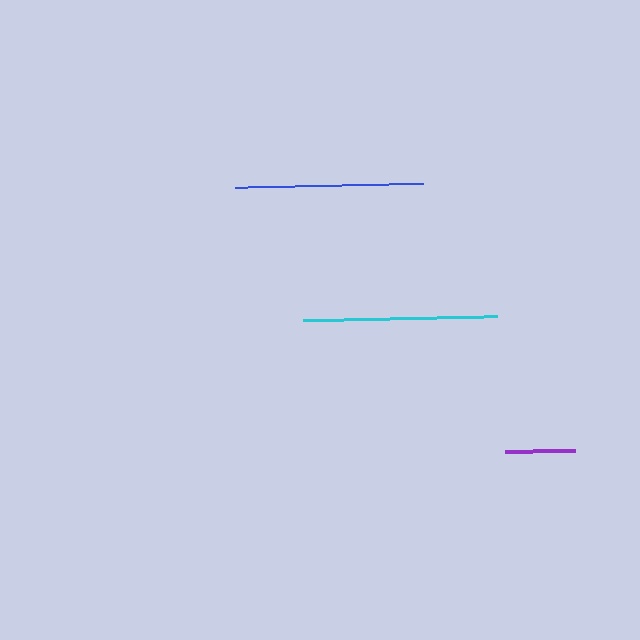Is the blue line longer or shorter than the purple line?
The blue line is longer than the purple line.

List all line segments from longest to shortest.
From longest to shortest: cyan, blue, purple.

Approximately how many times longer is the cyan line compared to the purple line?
The cyan line is approximately 2.8 times the length of the purple line.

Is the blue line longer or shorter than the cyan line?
The cyan line is longer than the blue line.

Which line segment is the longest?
The cyan line is the longest at approximately 194 pixels.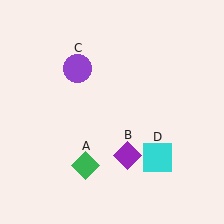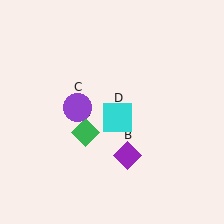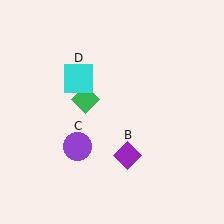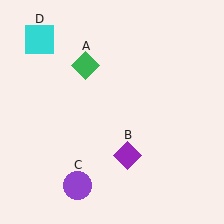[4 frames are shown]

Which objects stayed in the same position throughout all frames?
Purple diamond (object B) remained stationary.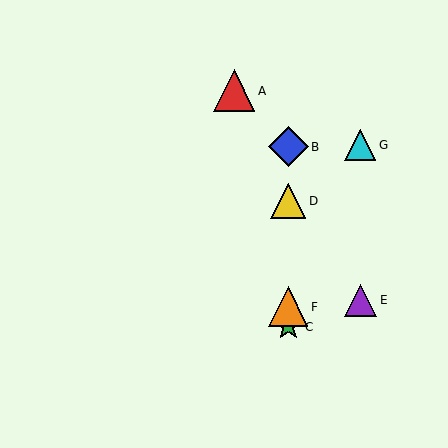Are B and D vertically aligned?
Yes, both are at x≈288.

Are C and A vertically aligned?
No, C is at x≈288 and A is at x≈234.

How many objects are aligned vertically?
4 objects (B, C, D, F) are aligned vertically.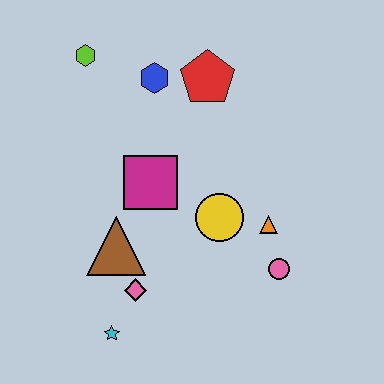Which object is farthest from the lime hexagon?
The pink circle is farthest from the lime hexagon.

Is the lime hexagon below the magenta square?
No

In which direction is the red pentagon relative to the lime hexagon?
The red pentagon is to the right of the lime hexagon.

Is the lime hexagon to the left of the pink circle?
Yes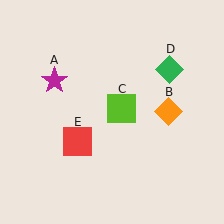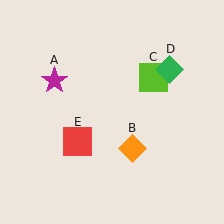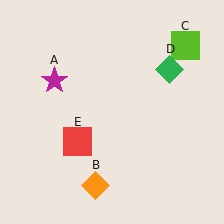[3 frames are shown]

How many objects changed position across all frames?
2 objects changed position: orange diamond (object B), lime square (object C).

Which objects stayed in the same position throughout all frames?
Magenta star (object A) and green diamond (object D) and red square (object E) remained stationary.